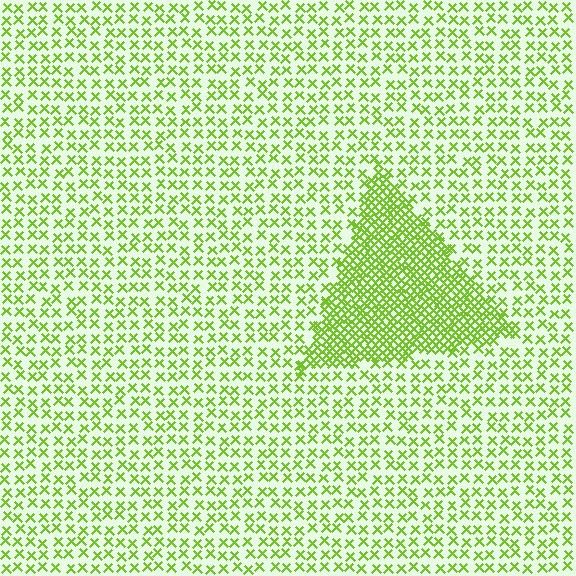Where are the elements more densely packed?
The elements are more densely packed inside the triangle boundary.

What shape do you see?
I see a triangle.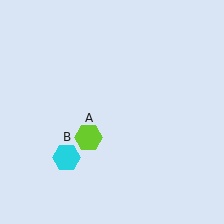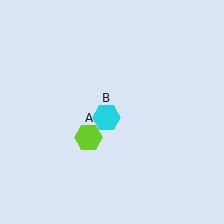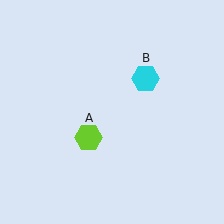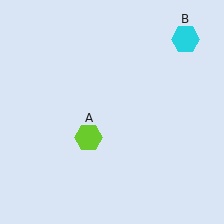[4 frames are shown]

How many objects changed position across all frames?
1 object changed position: cyan hexagon (object B).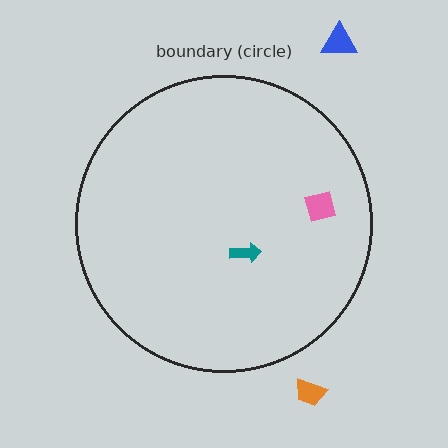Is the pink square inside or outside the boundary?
Inside.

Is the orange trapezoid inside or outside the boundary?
Outside.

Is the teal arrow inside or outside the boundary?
Inside.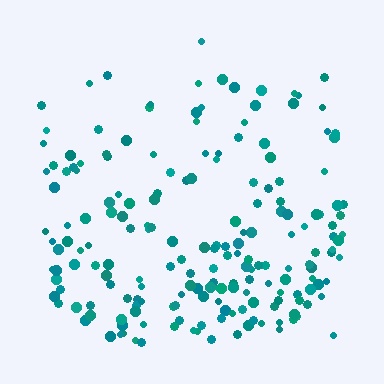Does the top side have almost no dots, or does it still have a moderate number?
Still a moderate number, just noticeably fewer than the bottom.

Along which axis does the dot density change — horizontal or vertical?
Vertical.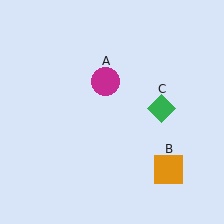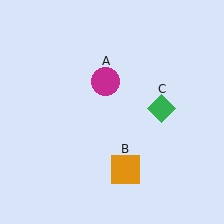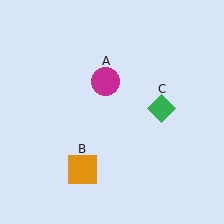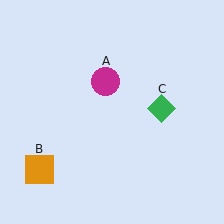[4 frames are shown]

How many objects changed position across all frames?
1 object changed position: orange square (object B).